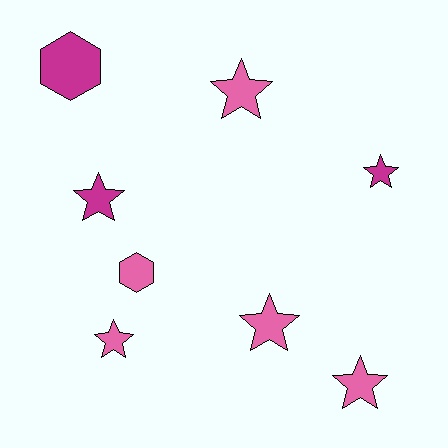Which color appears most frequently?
Pink, with 5 objects.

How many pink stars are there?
There are 4 pink stars.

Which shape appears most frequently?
Star, with 6 objects.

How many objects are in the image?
There are 8 objects.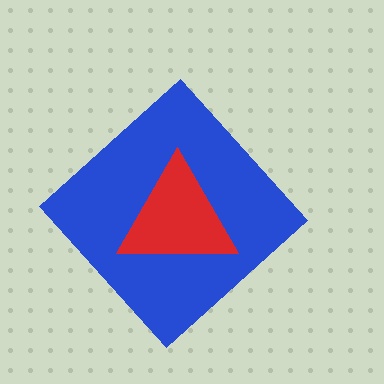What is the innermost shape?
The red triangle.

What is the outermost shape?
The blue diamond.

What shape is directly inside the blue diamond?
The red triangle.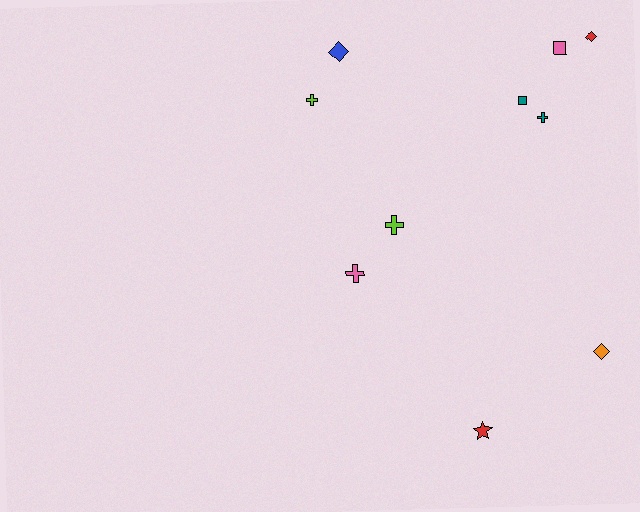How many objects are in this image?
There are 10 objects.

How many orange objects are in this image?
There is 1 orange object.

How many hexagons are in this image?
There are no hexagons.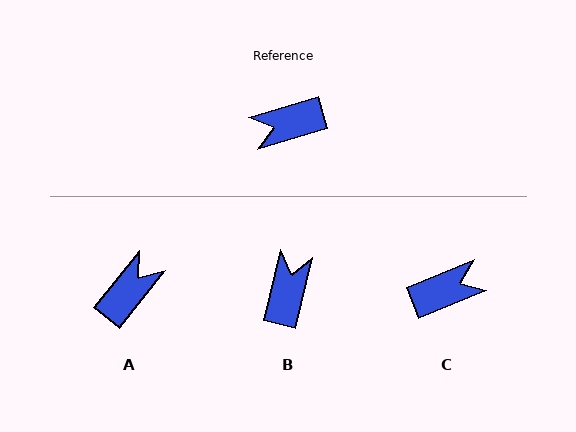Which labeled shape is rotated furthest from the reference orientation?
C, about 174 degrees away.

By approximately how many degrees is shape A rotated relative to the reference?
Approximately 145 degrees clockwise.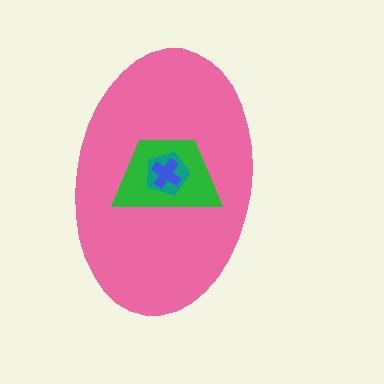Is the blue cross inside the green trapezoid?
Yes.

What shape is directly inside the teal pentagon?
The blue cross.